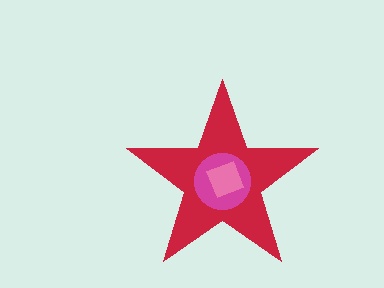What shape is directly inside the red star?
The magenta circle.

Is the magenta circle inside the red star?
Yes.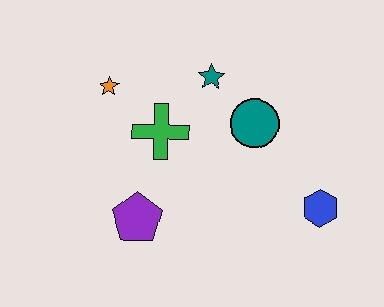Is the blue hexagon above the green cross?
No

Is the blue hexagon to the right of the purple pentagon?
Yes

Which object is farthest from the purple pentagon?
The blue hexagon is farthest from the purple pentagon.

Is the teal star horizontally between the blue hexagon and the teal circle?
No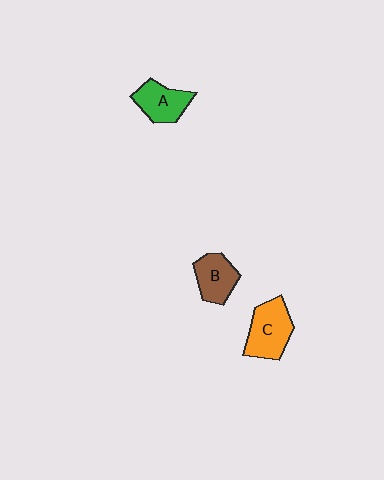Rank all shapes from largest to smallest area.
From largest to smallest: C (orange), A (green), B (brown).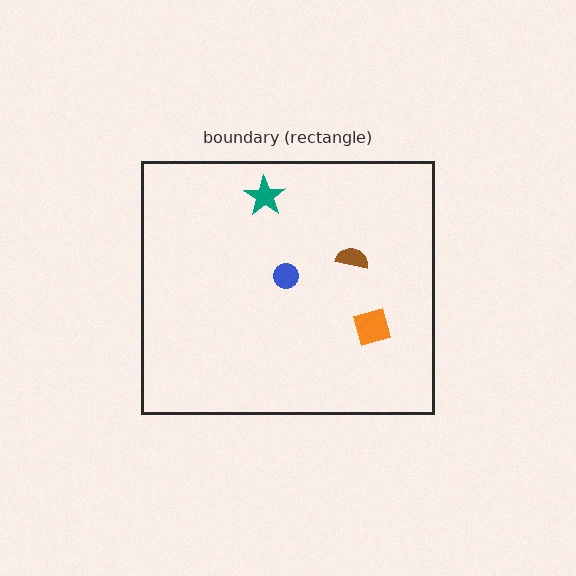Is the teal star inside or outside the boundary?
Inside.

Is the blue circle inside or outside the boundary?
Inside.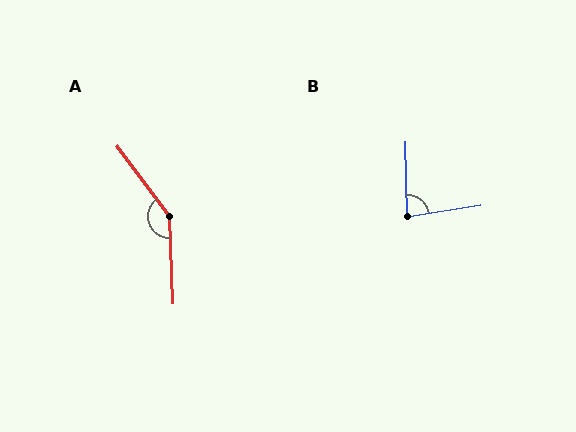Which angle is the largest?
A, at approximately 146 degrees.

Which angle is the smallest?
B, at approximately 82 degrees.